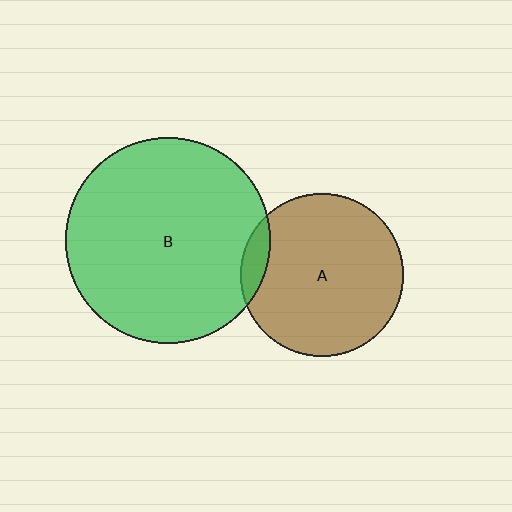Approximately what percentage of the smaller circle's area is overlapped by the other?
Approximately 10%.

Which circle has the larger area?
Circle B (green).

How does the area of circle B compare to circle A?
Approximately 1.6 times.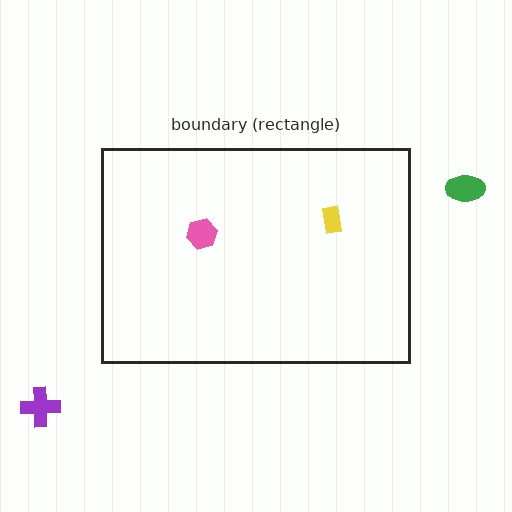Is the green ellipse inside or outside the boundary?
Outside.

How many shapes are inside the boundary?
2 inside, 2 outside.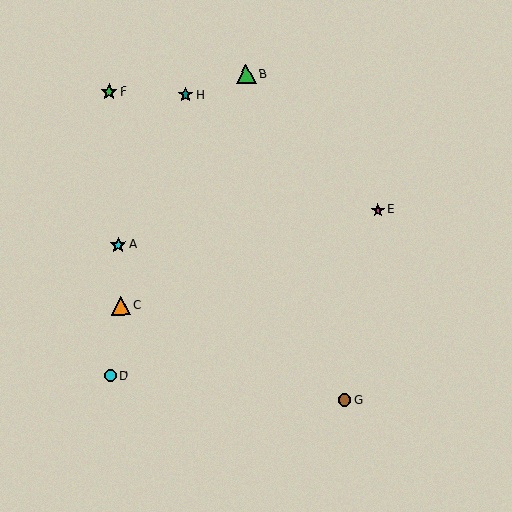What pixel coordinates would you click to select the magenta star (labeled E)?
Click at (378, 210) to select the magenta star E.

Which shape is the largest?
The green triangle (labeled B) is the largest.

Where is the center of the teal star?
The center of the teal star is at (185, 95).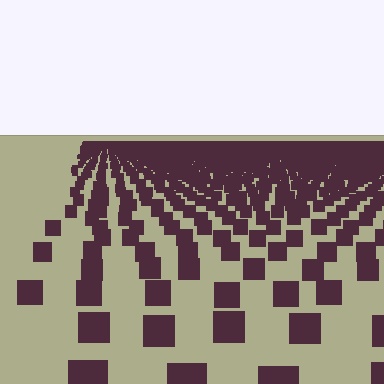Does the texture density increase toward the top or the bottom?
Density increases toward the top.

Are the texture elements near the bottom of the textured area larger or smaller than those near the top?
Larger. Near the bottom, elements are closer to the viewer and appear at a bigger on-screen size.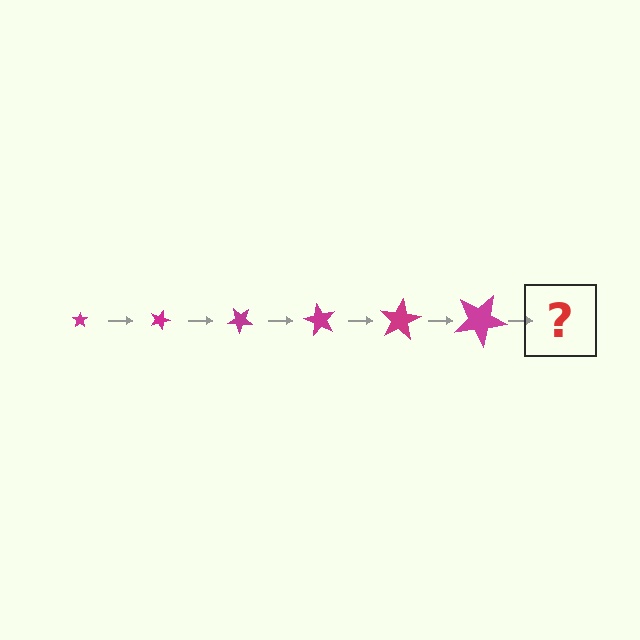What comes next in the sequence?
The next element should be a star, larger than the previous one and rotated 120 degrees from the start.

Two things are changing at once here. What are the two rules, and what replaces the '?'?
The two rules are that the star grows larger each step and it rotates 20 degrees each step. The '?' should be a star, larger than the previous one and rotated 120 degrees from the start.